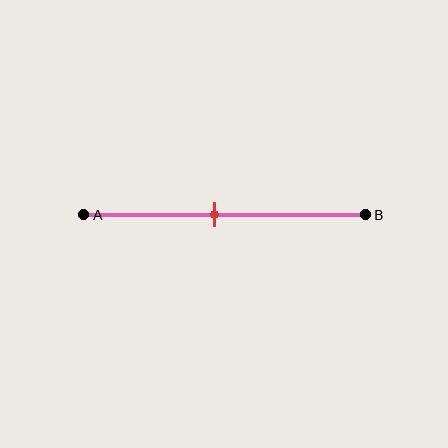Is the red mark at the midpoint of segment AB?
No, the mark is at about 45% from A, not at the 50% midpoint.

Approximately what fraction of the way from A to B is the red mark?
The red mark is approximately 45% of the way from A to B.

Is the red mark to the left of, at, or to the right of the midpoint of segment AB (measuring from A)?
The red mark is to the left of the midpoint of segment AB.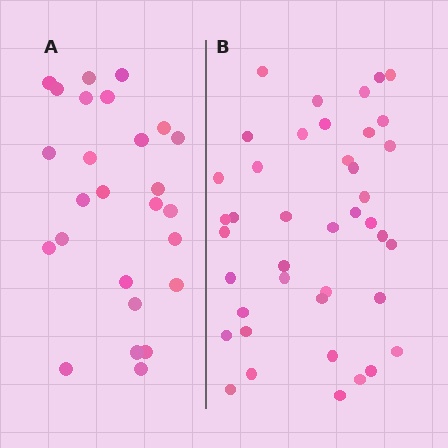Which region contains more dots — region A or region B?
Region B (the right region) has more dots.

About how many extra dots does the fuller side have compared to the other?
Region B has approximately 15 more dots than region A.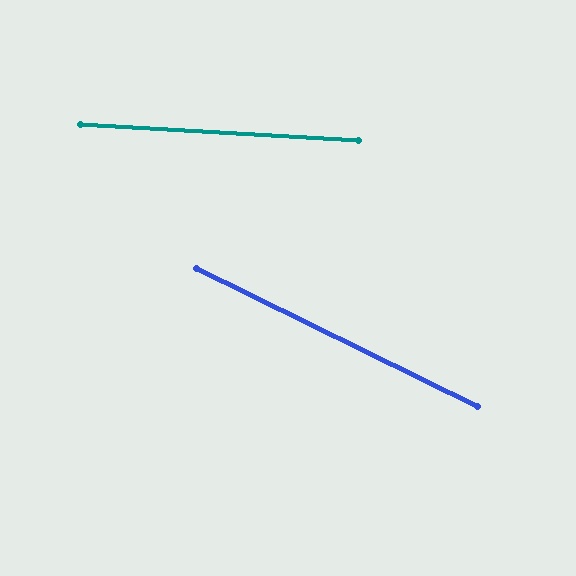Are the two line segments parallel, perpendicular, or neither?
Neither parallel nor perpendicular — they differ by about 23°.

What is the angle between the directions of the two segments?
Approximately 23 degrees.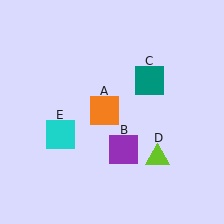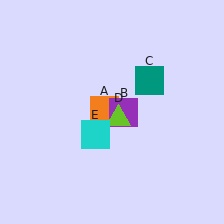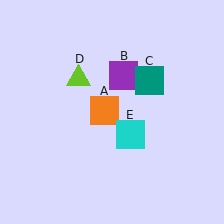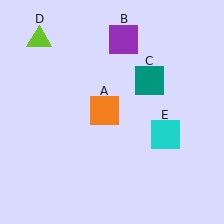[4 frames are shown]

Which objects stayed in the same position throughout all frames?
Orange square (object A) and teal square (object C) remained stationary.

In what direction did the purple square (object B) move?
The purple square (object B) moved up.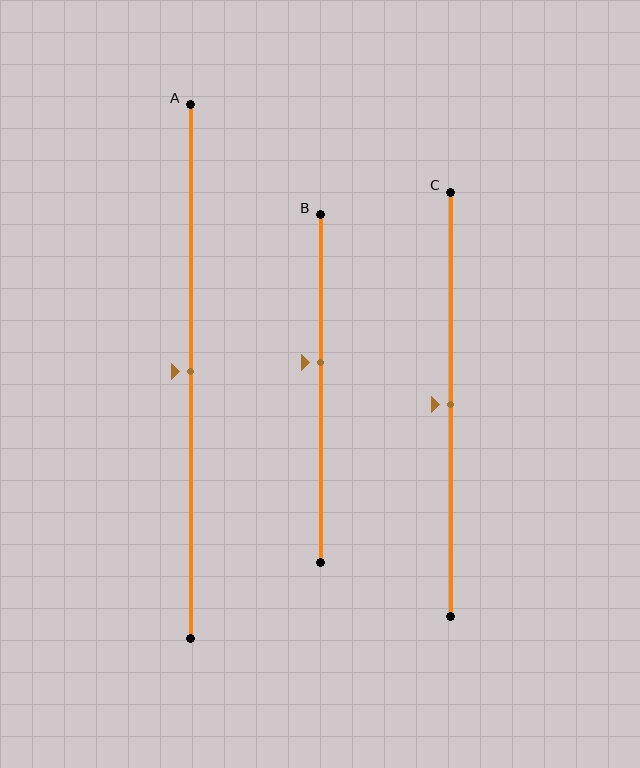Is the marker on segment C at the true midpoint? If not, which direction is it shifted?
Yes, the marker on segment C is at the true midpoint.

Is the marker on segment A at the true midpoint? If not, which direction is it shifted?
Yes, the marker on segment A is at the true midpoint.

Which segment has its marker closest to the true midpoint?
Segment A has its marker closest to the true midpoint.